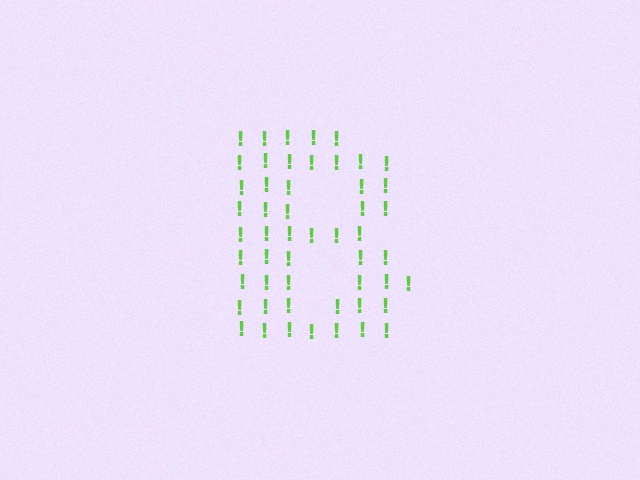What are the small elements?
The small elements are exclamation marks.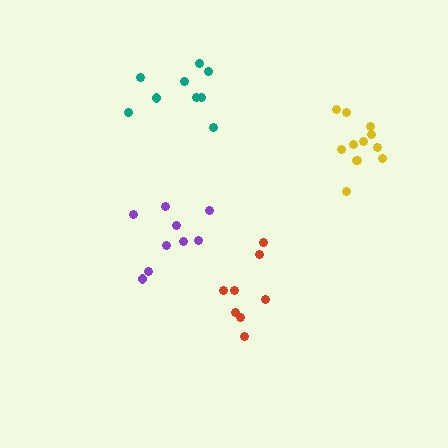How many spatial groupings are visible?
There are 4 spatial groupings.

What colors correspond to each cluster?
The clusters are colored: red, yellow, teal, purple.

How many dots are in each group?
Group 1: 8 dots, Group 2: 12 dots, Group 3: 9 dots, Group 4: 9 dots (38 total).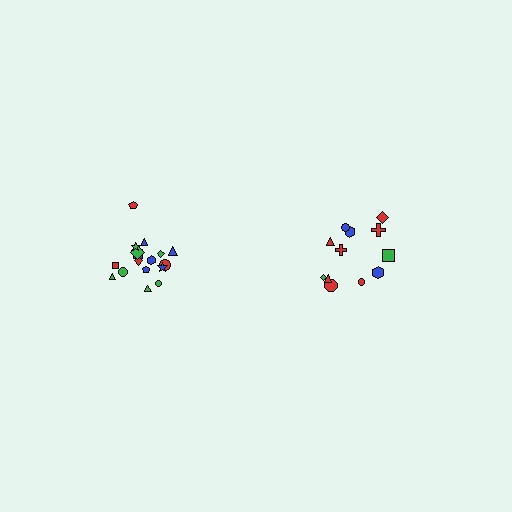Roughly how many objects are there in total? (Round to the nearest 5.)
Roughly 30 objects in total.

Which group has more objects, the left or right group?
The left group.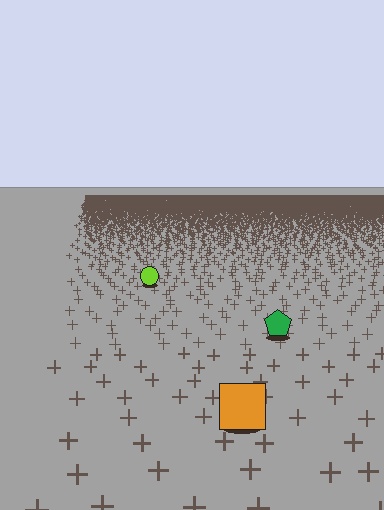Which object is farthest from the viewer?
The lime circle is farthest from the viewer. It appears smaller and the ground texture around it is denser.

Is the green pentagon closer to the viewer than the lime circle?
Yes. The green pentagon is closer — you can tell from the texture gradient: the ground texture is coarser near it.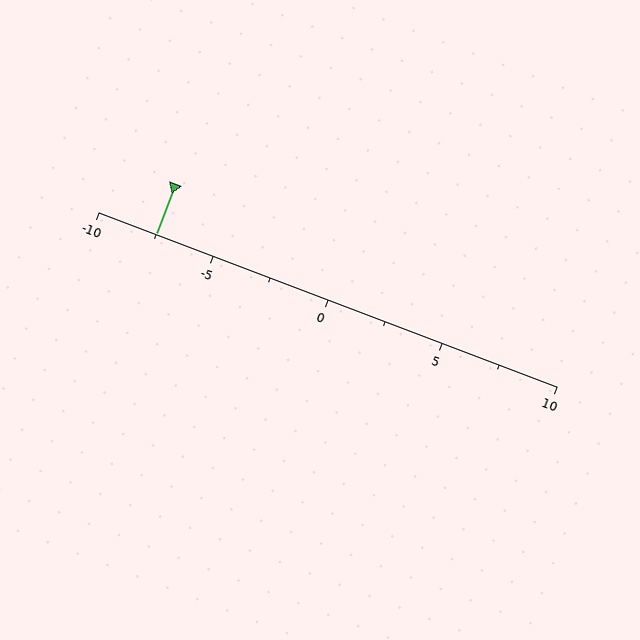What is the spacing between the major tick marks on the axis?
The major ticks are spaced 5 apart.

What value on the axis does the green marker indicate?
The marker indicates approximately -7.5.